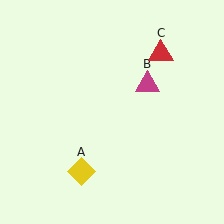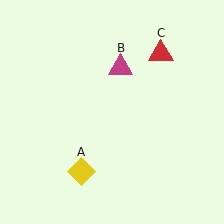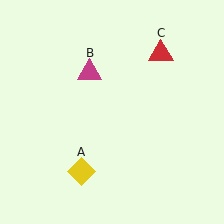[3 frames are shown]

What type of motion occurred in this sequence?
The magenta triangle (object B) rotated counterclockwise around the center of the scene.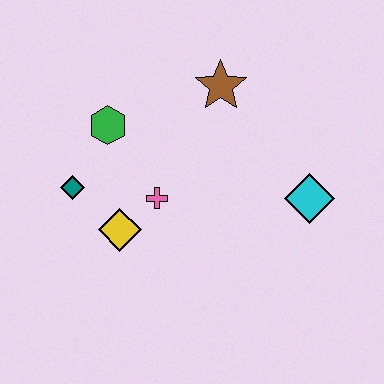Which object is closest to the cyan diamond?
The brown star is closest to the cyan diamond.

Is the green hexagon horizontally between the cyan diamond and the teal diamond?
Yes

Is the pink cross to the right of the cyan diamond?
No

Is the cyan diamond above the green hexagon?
No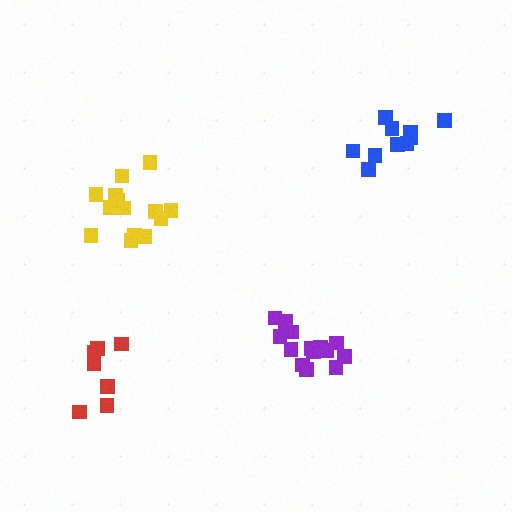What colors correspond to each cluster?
The clusters are colored: red, yellow, blue, purple.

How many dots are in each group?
Group 1: 8 dots, Group 2: 14 dots, Group 3: 10 dots, Group 4: 14 dots (46 total).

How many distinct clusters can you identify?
There are 4 distinct clusters.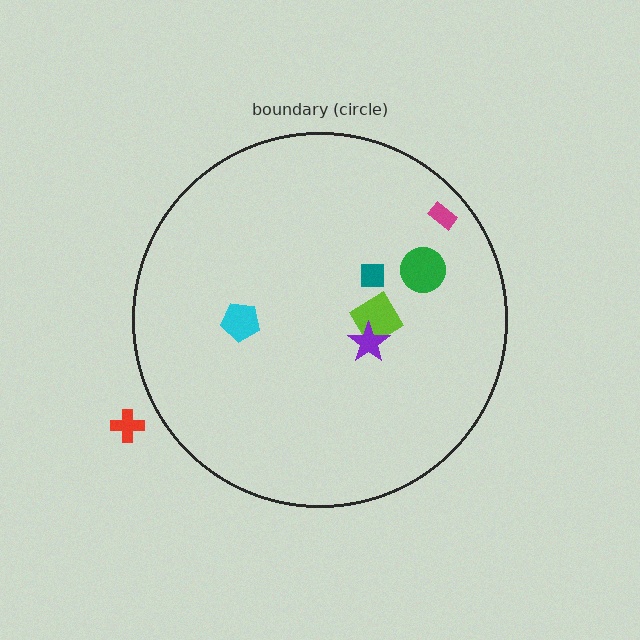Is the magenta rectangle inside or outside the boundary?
Inside.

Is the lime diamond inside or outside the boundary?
Inside.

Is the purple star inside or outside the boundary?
Inside.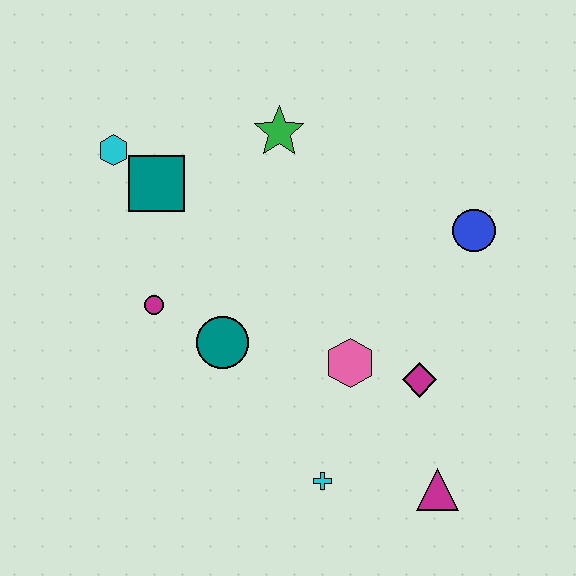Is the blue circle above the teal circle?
Yes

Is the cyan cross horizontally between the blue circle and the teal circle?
Yes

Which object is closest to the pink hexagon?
The magenta diamond is closest to the pink hexagon.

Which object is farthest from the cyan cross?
The cyan hexagon is farthest from the cyan cross.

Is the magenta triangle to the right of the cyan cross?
Yes